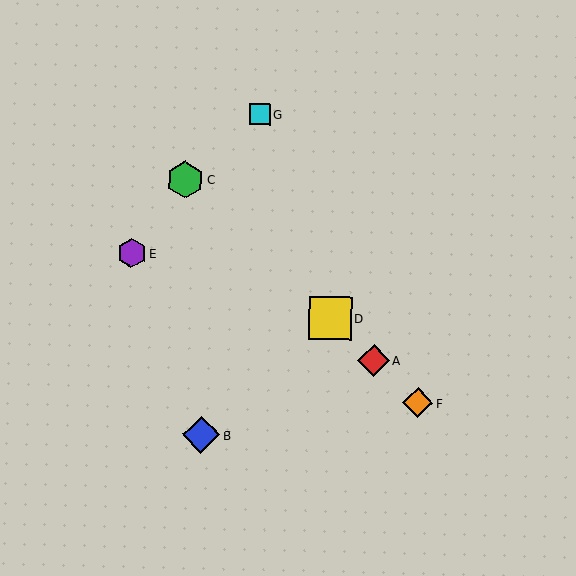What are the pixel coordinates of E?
Object E is at (131, 253).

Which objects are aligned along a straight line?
Objects A, C, D, F are aligned along a straight line.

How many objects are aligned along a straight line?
4 objects (A, C, D, F) are aligned along a straight line.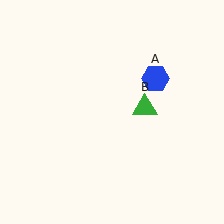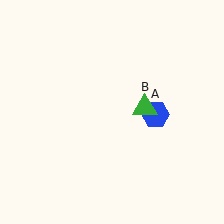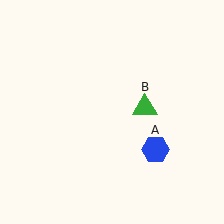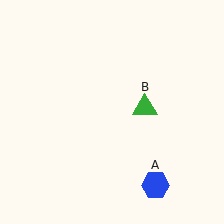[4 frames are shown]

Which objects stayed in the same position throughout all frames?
Green triangle (object B) remained stationary.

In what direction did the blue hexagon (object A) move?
The blue hexagon (object A) moved down.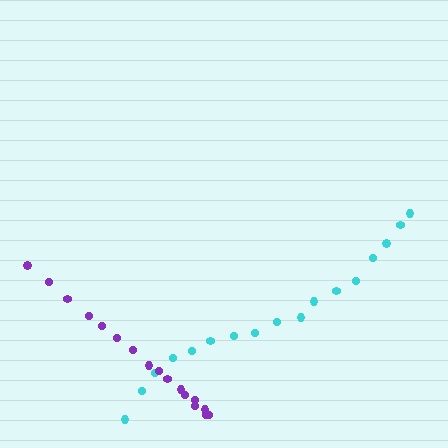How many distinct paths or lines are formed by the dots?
There are 2 distinct paths.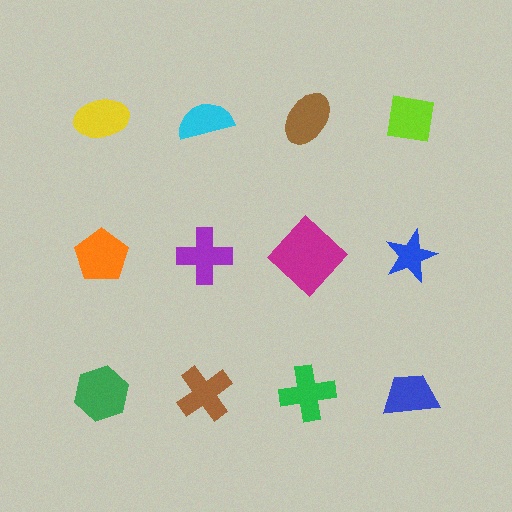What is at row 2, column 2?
A purple cross.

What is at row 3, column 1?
A green hexagon.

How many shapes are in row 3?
4 shapes.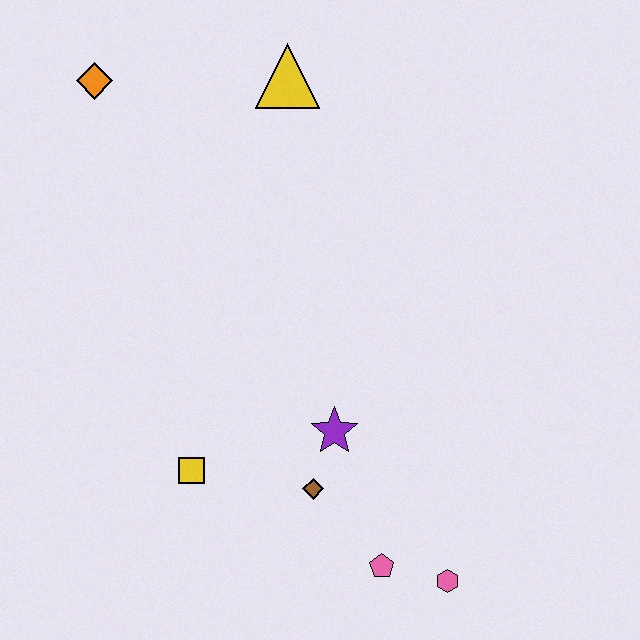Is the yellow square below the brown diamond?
No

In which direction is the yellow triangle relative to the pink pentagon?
The yellow triangle is above the pink pentagon.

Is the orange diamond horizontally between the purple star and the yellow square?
No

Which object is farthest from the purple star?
The orange diamond is farthest from the purple star.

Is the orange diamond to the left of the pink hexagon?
Yes